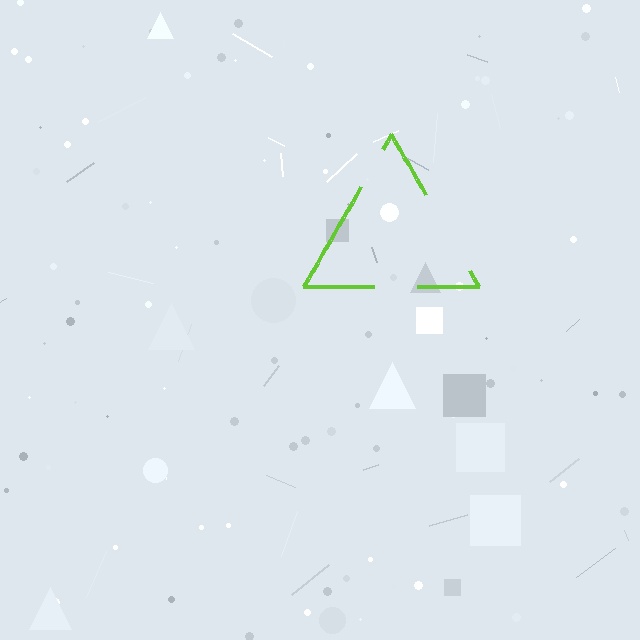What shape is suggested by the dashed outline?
The dashed outline suggests a triangle.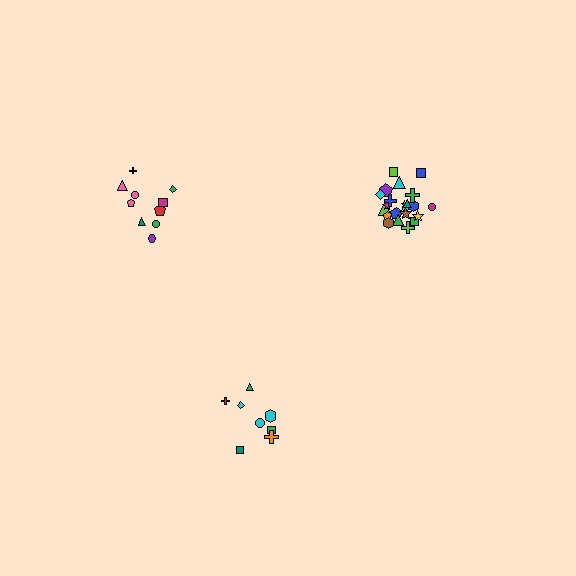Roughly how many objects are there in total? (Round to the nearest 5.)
Roughly 40 objects in total.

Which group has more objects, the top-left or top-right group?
The top-right group.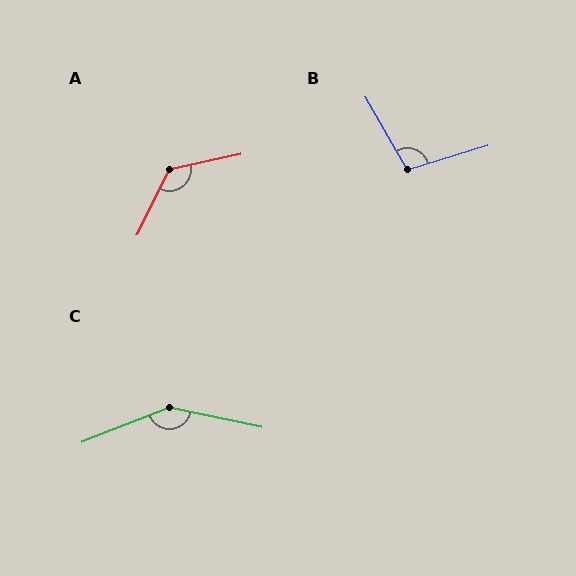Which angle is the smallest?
B, at approximately 103 degrees.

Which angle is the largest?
C, at approximately 147 degrees.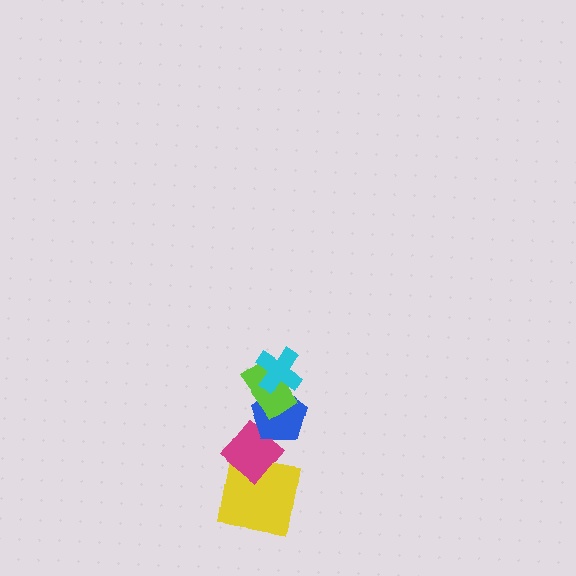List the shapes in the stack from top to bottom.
From top to bottom: the cyan cross, the lime rectangle, the blue pentagon, the magenta diamond, the yellow square.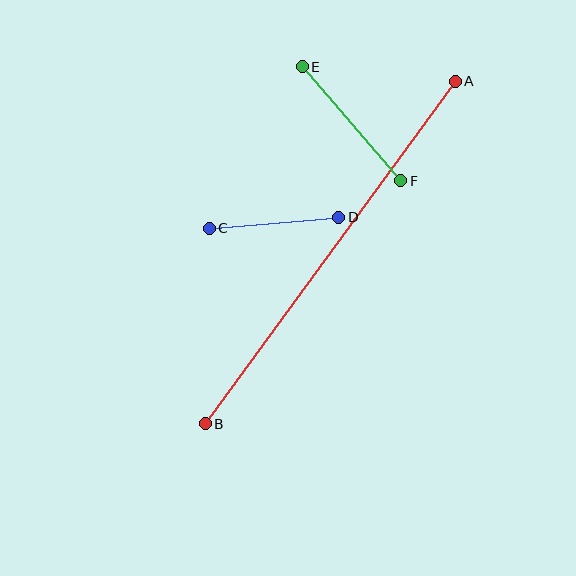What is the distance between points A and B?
The distance is approximately 424 pixels.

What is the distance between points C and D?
The distance is approximately 130 pixels.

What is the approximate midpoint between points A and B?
The midpoint is at approximately (330, 252) pixels.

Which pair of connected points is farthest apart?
Points A and B are farthest apart.